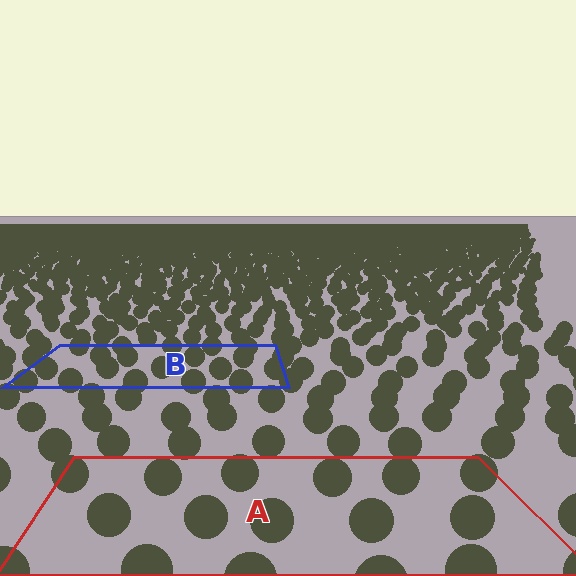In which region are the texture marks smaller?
The texture marks are smaller in region B, because it is farther away.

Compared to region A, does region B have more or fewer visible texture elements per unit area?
Region B has more texture elements per unit area — they are packed more densely because it is farther away.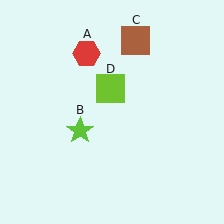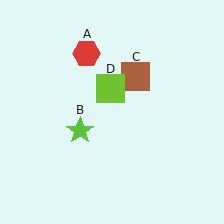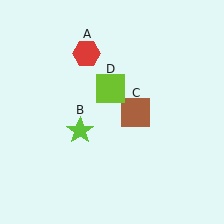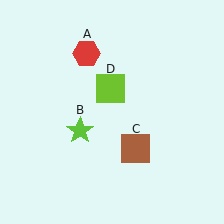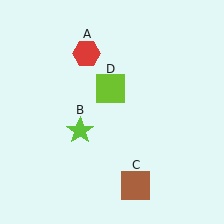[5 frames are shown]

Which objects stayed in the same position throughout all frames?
Red hexagon (object A) and lime star (object B) and lime square (object D) remained stationary.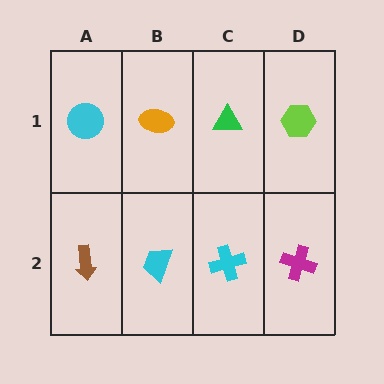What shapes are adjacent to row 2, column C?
A green triangle (row 1, column C), a cyan trapezoid (row 2, column B), a magenta cross (row 2, column D).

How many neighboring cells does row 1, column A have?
2.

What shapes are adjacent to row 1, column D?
A magenta cross (row 2, column D), a green triangle (row 1, column C).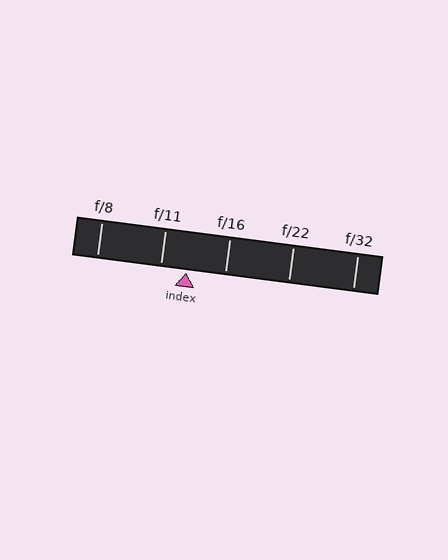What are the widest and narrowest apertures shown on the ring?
The widest aperture shown is f/8 and the narrowest is f/32.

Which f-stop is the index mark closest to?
The index mark is closest to f/11.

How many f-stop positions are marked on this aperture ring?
There are 5 f-stop positions marked.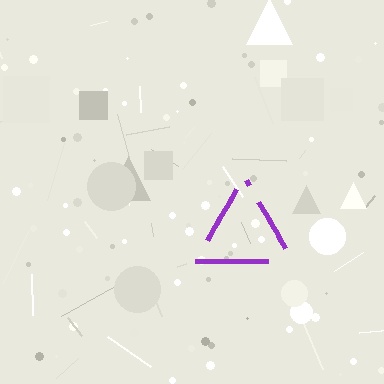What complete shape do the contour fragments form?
The contour fragments form a triangle.